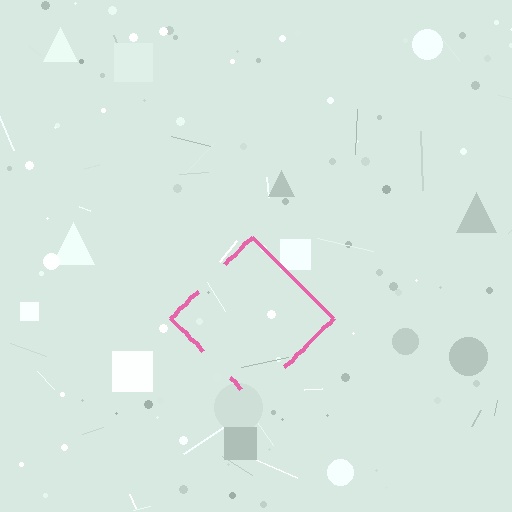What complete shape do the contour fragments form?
The contour fragments form a diamond.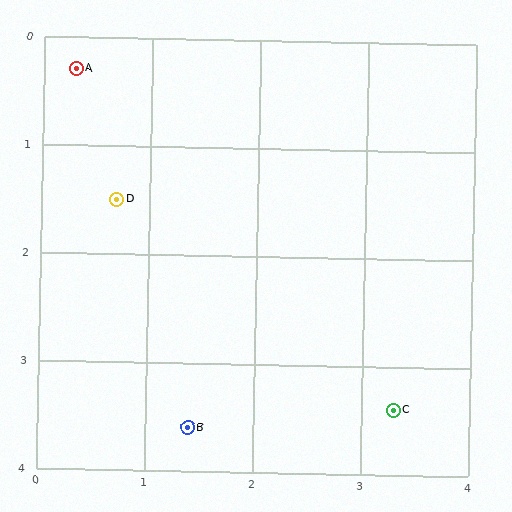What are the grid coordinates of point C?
Point C is at approximately (3.3, 3.4).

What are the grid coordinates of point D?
Point D is at approximately (0.7, 1.5).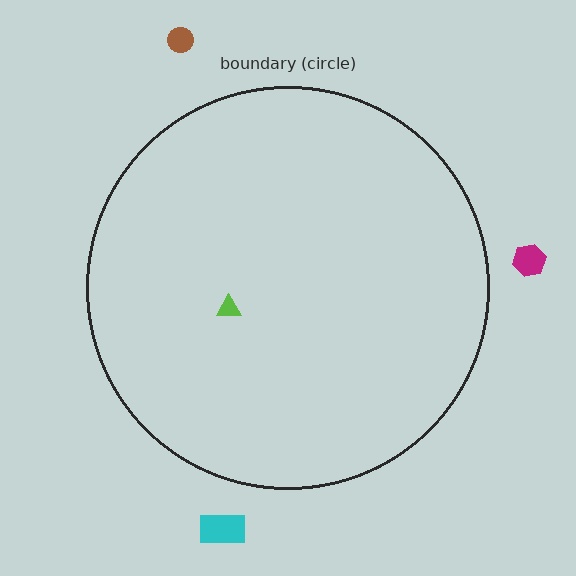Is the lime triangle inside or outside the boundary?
Inside.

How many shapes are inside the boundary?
1 inside, 3 outside.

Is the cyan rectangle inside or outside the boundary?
Outside.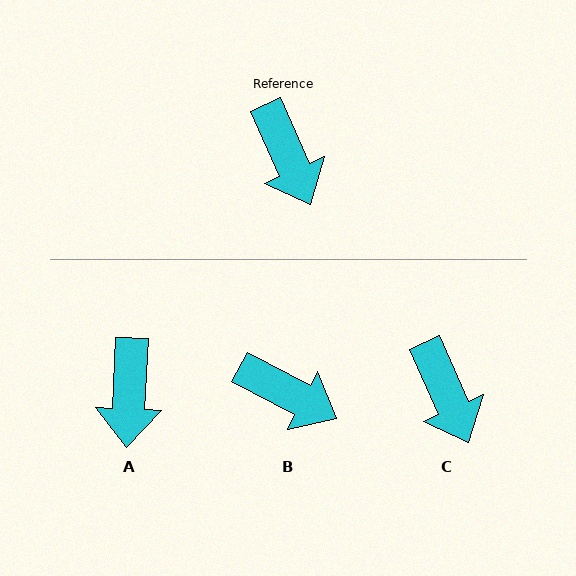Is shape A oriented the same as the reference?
No, it is off by about 27 degrees.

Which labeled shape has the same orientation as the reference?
C.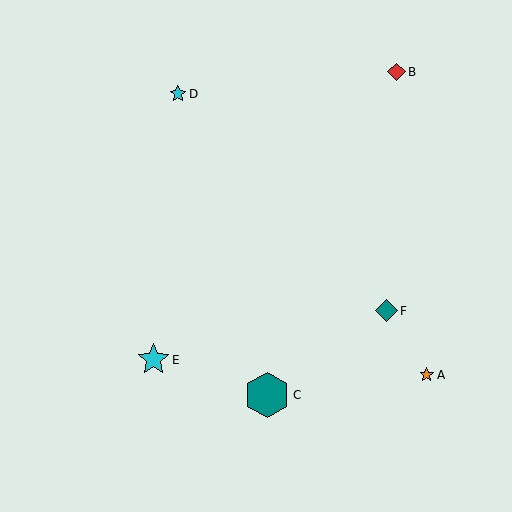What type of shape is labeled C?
Shape C is a teal hexagon.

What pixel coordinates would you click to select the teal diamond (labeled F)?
Click at (386, 311) to select the teal diamond F.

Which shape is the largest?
The teal hexagon (labeled C) is the largest.